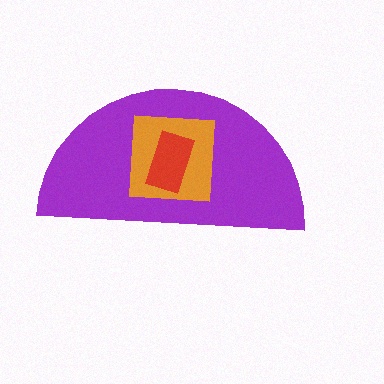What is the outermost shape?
The purple semicircle.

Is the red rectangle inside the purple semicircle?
Yes.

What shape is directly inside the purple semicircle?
The orange square.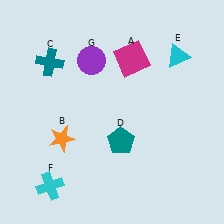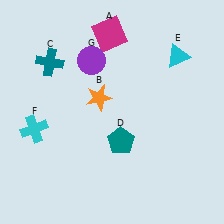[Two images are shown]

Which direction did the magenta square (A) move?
The magenta square (A) moved up.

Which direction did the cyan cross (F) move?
The cyan cross (F) moved up.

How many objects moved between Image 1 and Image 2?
3 objects moved between the two images.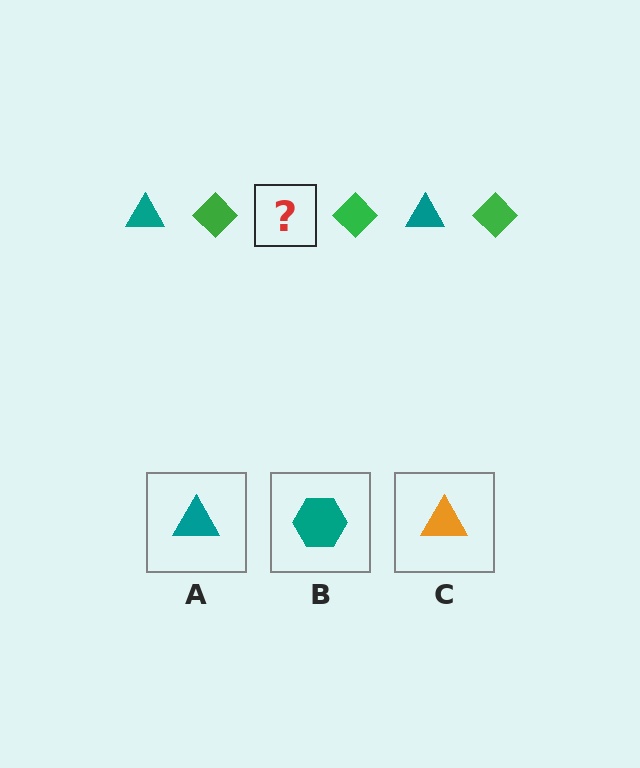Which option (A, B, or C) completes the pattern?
A.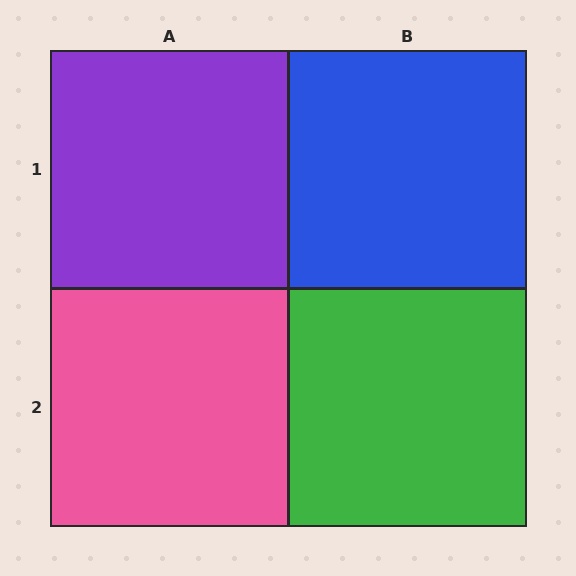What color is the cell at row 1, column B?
Blue.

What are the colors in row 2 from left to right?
Pink, green.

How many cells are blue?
1 cell is blue.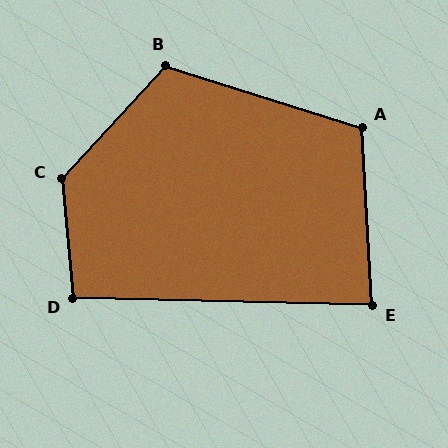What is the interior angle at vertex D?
Approximately 97 degrees (obtuse).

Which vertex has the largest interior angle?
C, at approximately 132 degrees.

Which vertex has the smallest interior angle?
E, at approximately 86 degrees.